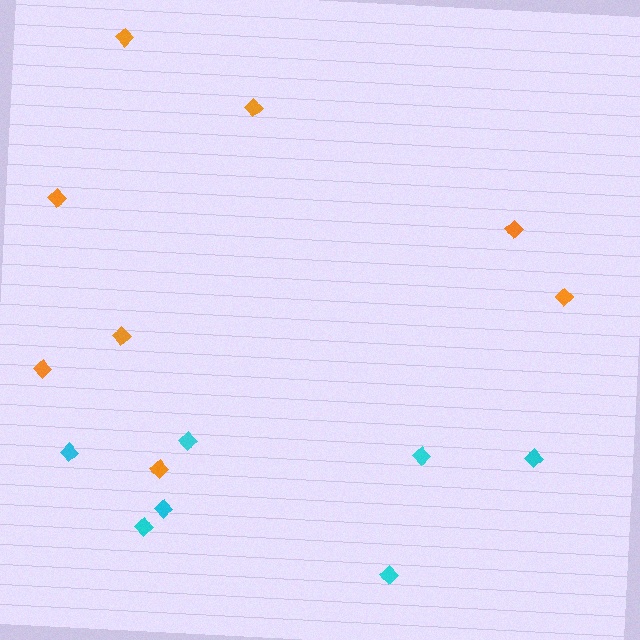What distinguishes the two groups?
There are 2 groups: one group of cyan diamonds (7) and one group of orange diamonds (8).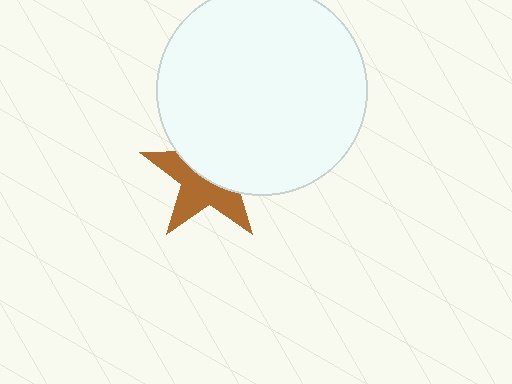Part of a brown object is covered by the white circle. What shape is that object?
It is a star.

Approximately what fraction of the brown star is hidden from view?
Roughly 50% of the brown star is hidden behind the white circle.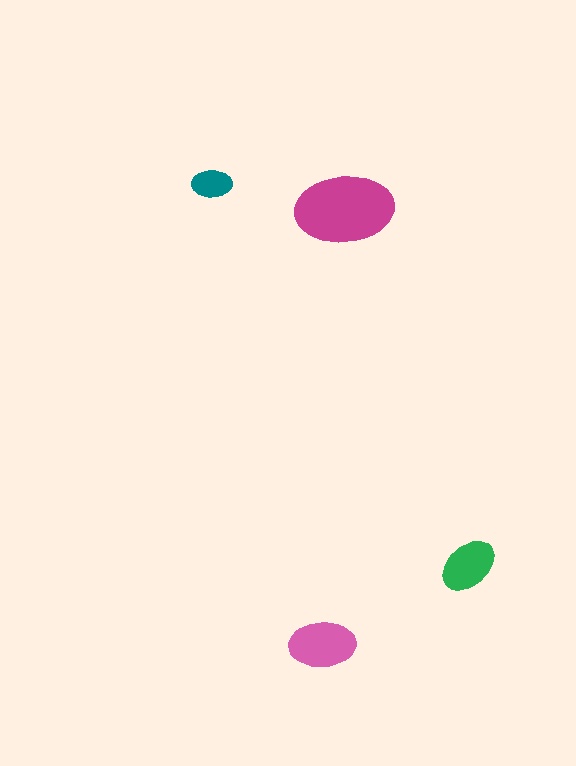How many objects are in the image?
There are 4 objects in the image.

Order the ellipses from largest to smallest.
the magenta one, the pink one, the green one, the teal one.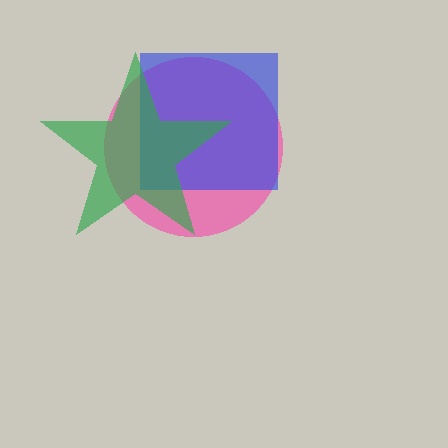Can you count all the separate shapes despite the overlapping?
Yes, there are 3 separate shapes.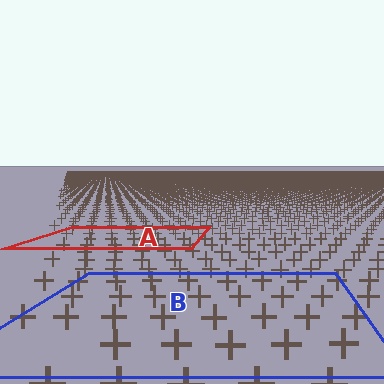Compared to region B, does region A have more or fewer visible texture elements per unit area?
Region A has more texture elements per unit area — they are packed more densely because it is farther away.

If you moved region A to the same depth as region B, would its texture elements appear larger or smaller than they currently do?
They would appear larger. At a closer depth, the same texture elements are projected at a bigger on-screen size.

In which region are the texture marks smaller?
The texture marks are smaller in region A, because it is farther away.